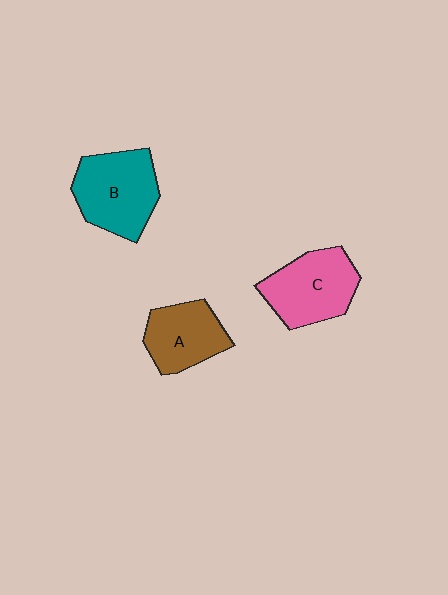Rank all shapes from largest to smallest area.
From largest to smallest: B (teal), C (pink), A (brown).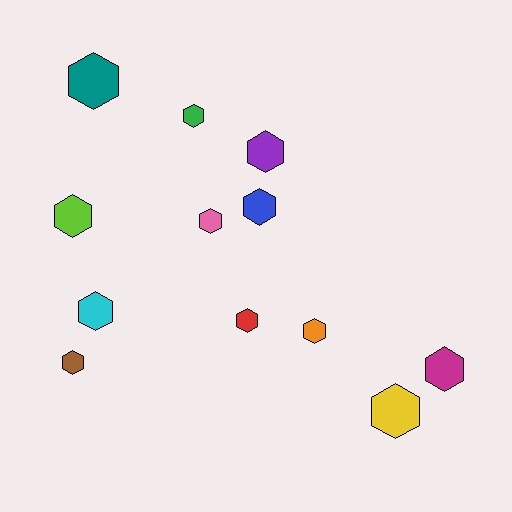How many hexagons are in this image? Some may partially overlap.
There are 12 hexagons.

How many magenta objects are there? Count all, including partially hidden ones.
There is 1 magenta object.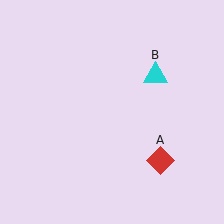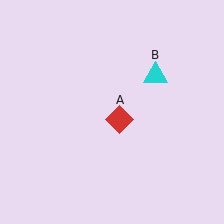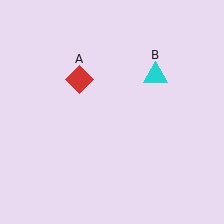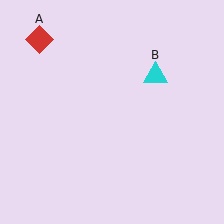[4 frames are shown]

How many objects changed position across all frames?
1 object changed position: red diamond (object A).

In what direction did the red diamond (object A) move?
The red diamond (object A) moved up and to the left.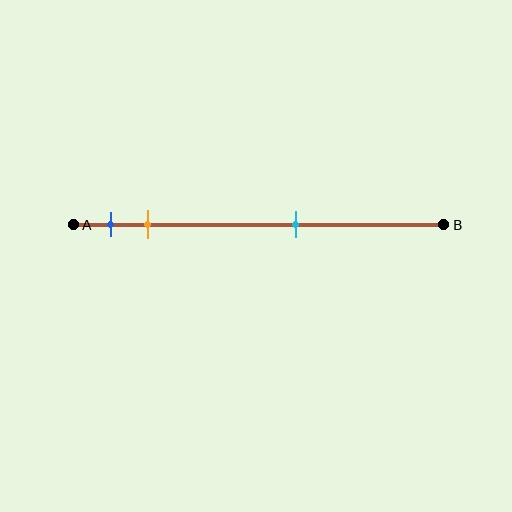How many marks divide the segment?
There are 3 marks dividing the segment.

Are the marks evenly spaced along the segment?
No, the marks are not evenly spaced.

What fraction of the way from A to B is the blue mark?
The blue mark is approximately 10% (0.1) of the way from A to B.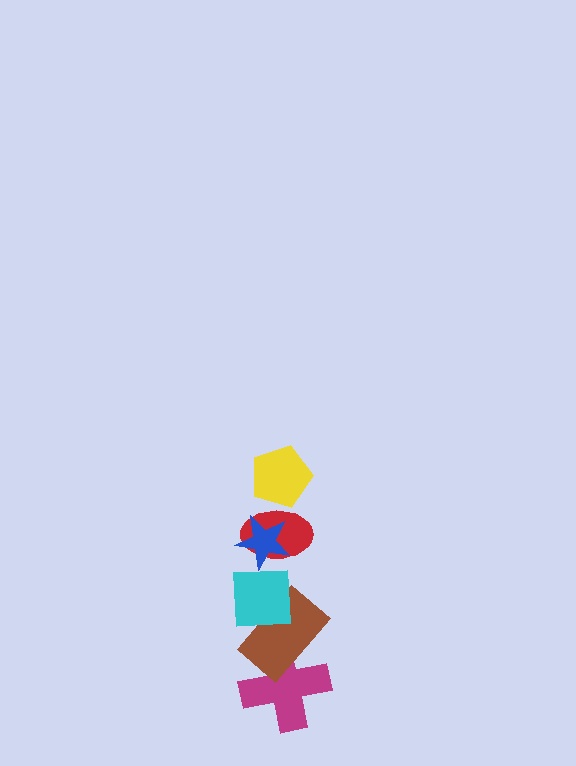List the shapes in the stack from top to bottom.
From top to bottom: the yellow pentagon, the blue star, the red ellipse, the cyan square, the brown rectangle, the magenta cross.